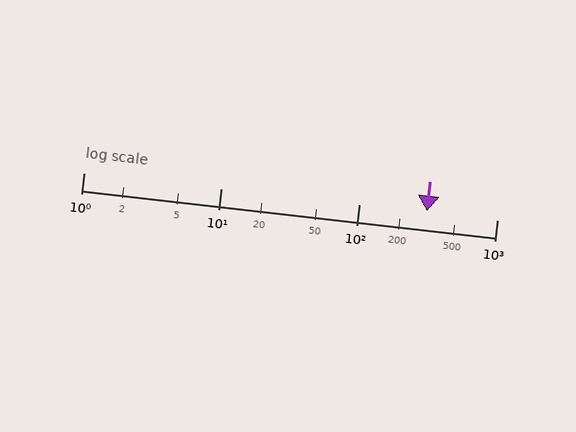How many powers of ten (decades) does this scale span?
The scale spans 3 decades, from 1 to 1000.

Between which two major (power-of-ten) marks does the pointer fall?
The pointer is between 100 and 1000.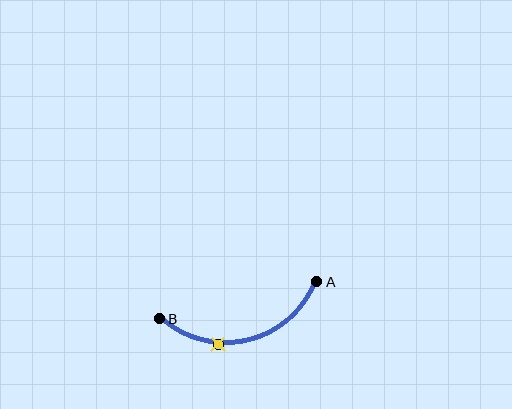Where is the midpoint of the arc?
The arc midpoint is the point on the curve farthest from the straight line joining A and B. It sits below that line.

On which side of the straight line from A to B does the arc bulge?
The arc bulges below the straight line connecting A and B.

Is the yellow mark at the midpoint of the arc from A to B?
No. The yellow mark lies on the arc but is closer to endpoint B. The arc midpoint would be at the point on the curve equidistant along the arc from both A and B.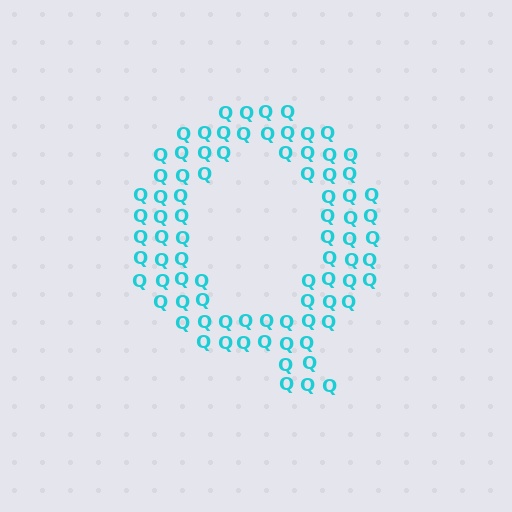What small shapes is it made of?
It is made of small letter Q's.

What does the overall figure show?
The overall figure shows the letter Q.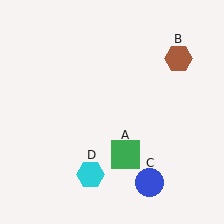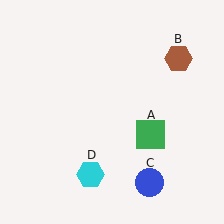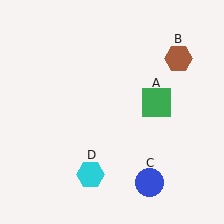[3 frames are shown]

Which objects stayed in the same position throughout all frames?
Brown hexagon (object B) and blue circle (object C) and cyan hexagon (object D) remained stationary.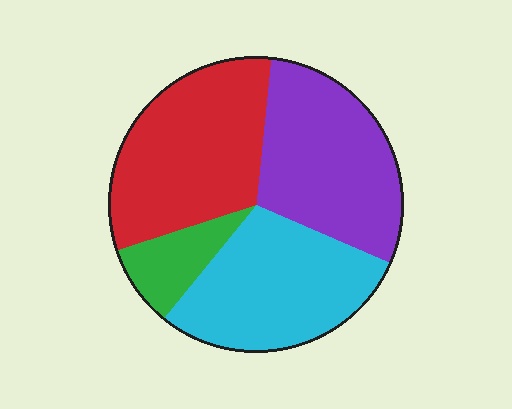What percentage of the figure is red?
Red covers 32% of the figure.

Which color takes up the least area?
Green, at roughly 10%.